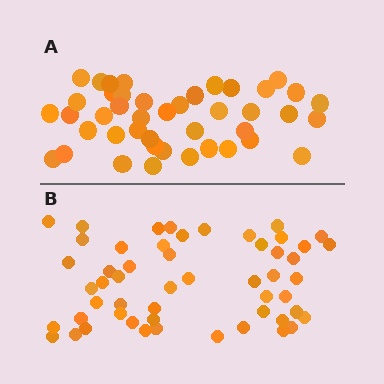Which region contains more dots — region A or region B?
Region B (the bottom region) has more dots.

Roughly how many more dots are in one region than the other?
Region B has roughly 10 or so more dots than region A.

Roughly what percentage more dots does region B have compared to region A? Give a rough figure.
About 25% more.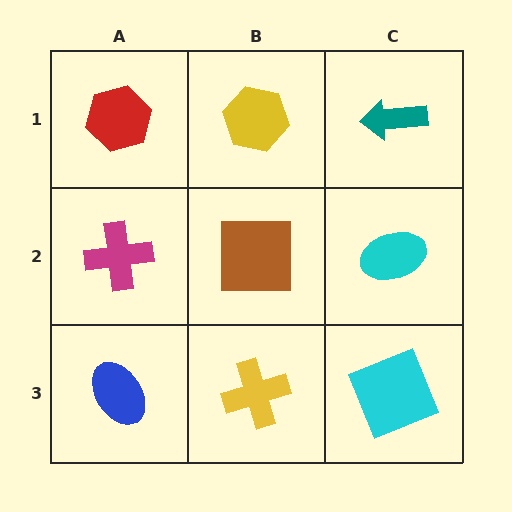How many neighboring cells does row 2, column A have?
3.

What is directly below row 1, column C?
A cyan ellipse.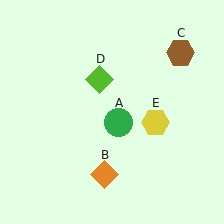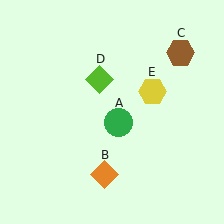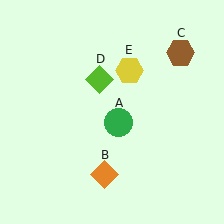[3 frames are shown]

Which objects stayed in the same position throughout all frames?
Green circle (object A) and orange diamond (object B) and brown hexagon (object C) and lime diamond (object D) remained stationary.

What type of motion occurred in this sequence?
The yellow hexagon (object E) rotated counterclockwise around the center of the scene.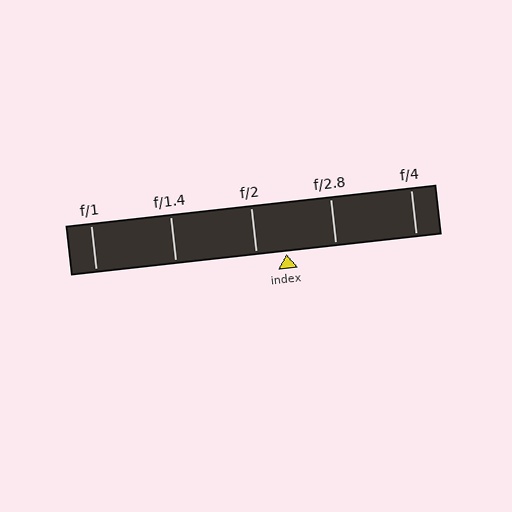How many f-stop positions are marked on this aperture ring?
There are 5 f-stop positions marked.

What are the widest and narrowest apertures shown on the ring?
The widest aperture shown is f/1 and the narrowest is f/4.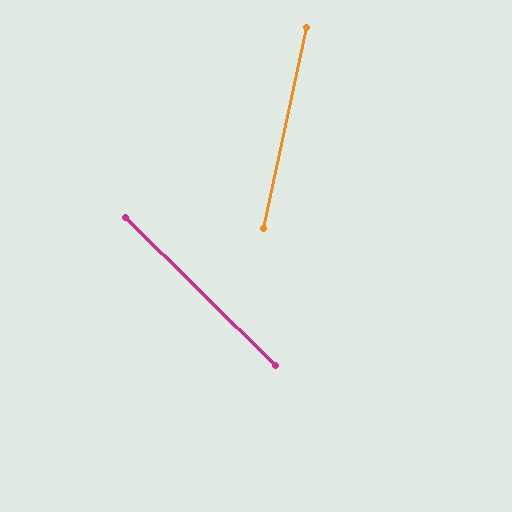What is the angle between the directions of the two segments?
Approximately 57 degrees.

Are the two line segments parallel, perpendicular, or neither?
Neither parallel nor perpendicular — they differ by about 57°.